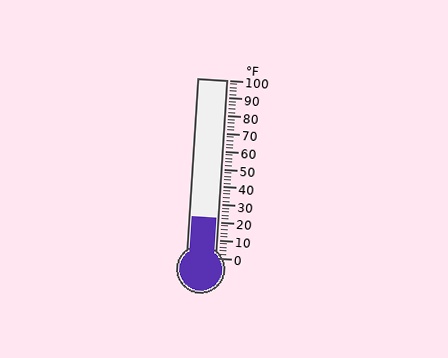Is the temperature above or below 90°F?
The temperature is below 90°F.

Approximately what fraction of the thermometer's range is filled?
The thermometer is filled to approximately 20% of its range.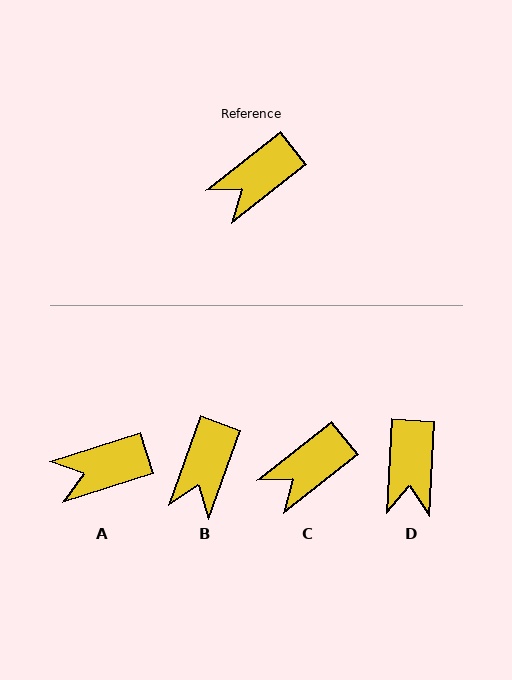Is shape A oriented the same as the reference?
No, it is off by about 20 degrees.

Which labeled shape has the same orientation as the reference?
C.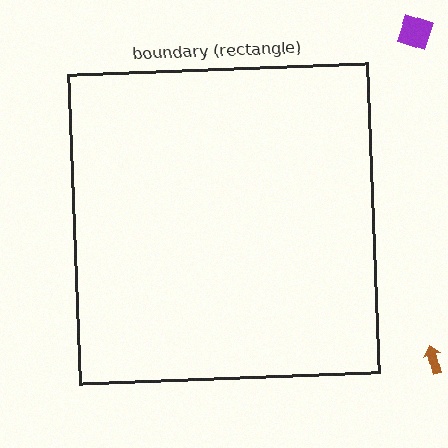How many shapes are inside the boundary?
0 inside, 2 outside.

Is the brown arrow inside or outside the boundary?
Outside.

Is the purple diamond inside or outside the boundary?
Outside.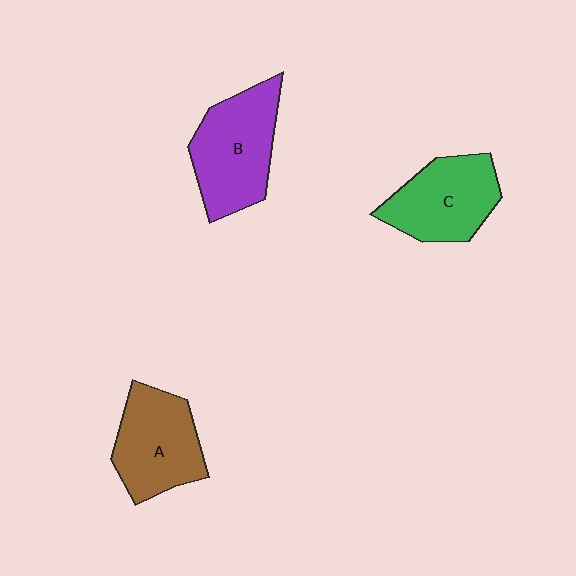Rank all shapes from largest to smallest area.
From largest to smallest: B (purple), A (brown), C (green).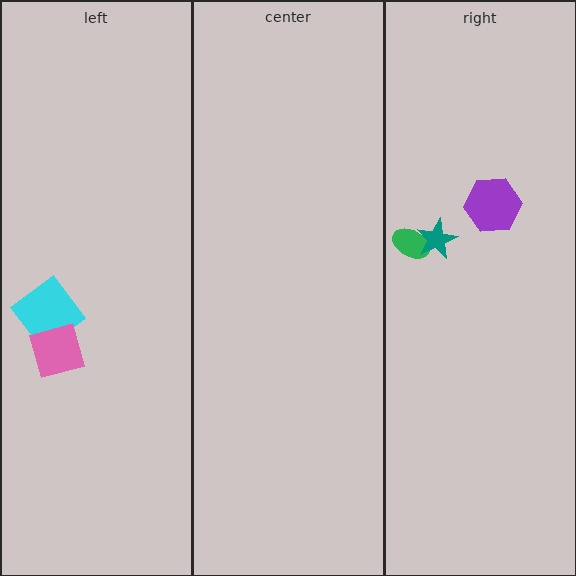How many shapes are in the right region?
3.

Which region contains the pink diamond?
The left region.